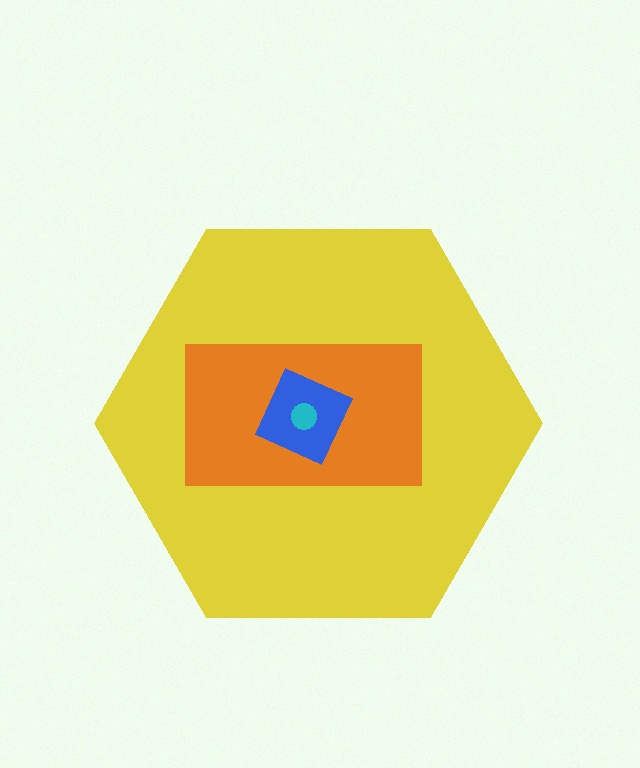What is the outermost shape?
The yellow hexagon.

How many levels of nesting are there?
4.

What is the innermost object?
The cyan circle.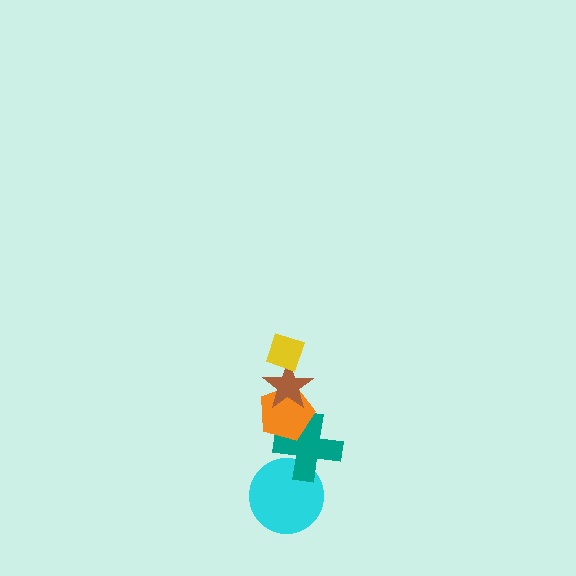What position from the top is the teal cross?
The teal cross is 4th from the top.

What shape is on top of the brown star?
The yellow diamond is on top of the brown star.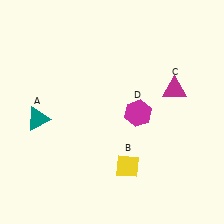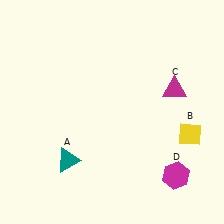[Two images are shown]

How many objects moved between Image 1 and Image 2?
3 objects moved between the two images.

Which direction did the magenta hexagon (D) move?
The magenta hexagon (D) moved down.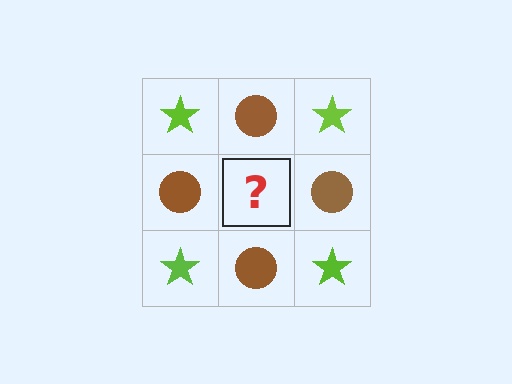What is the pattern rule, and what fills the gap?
The rule is that it alternates lime star and brown circle in a checkerboard pattern. The gap should be filled with a lime star.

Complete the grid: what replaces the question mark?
The question mark should be replaced with a lime star.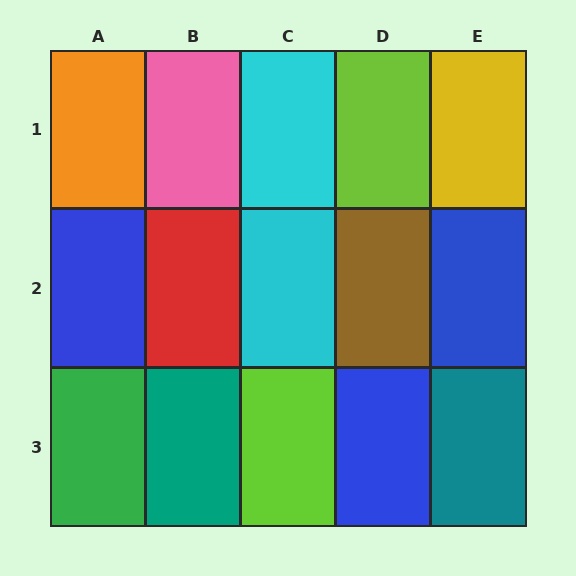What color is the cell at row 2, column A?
Blue.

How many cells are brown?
1 cell is brown.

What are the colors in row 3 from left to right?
Green, teal, lime, blue, teal.